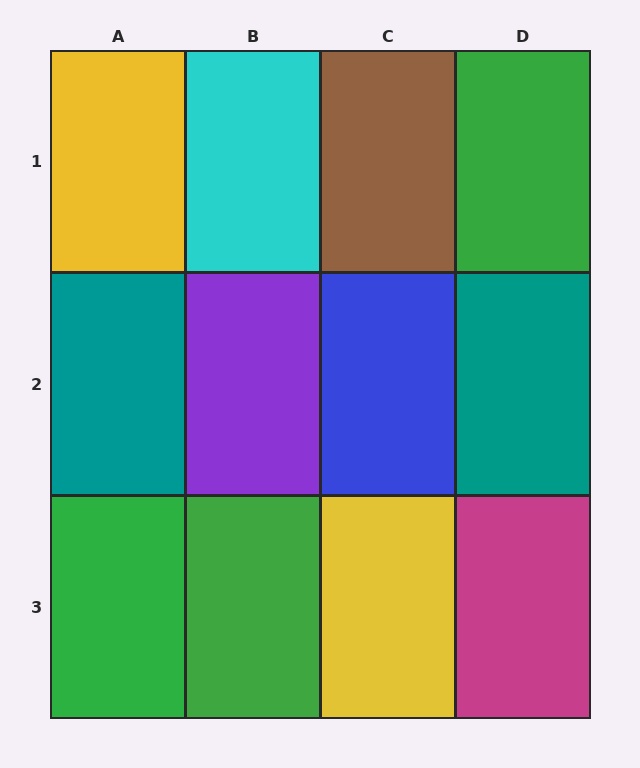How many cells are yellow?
2 cells are yellow.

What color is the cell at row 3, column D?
Magenta.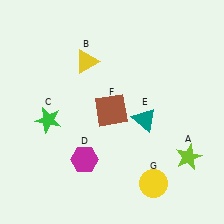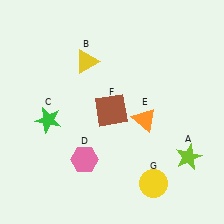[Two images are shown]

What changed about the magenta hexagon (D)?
In Image 1, D is magenta. In Image 2, it changed to pink.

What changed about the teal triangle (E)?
In Image 1, E is teal. In Image 2, it changed to orange.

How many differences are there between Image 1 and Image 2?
There are 2 differences between the two images.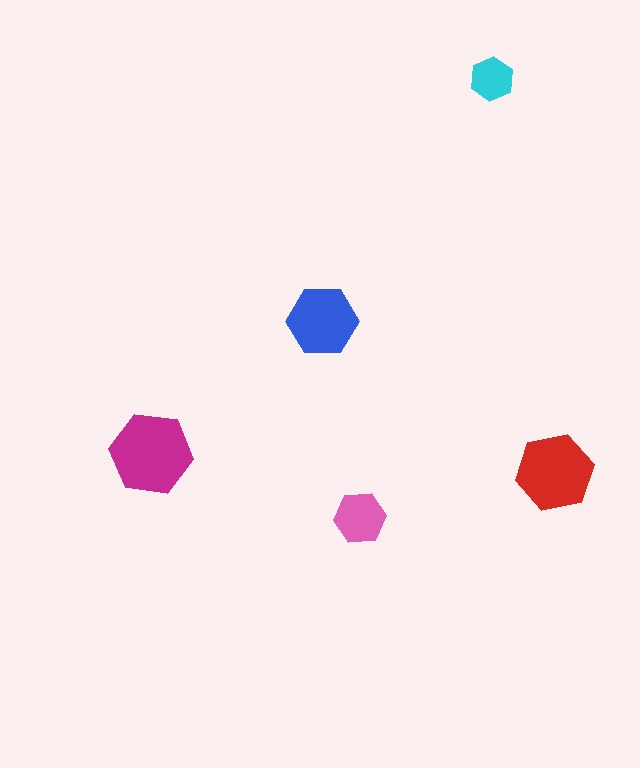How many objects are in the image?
There are 5 objects in the image.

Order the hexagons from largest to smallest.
the magenta one, the red one, the blue one, the pink one, the cyan one.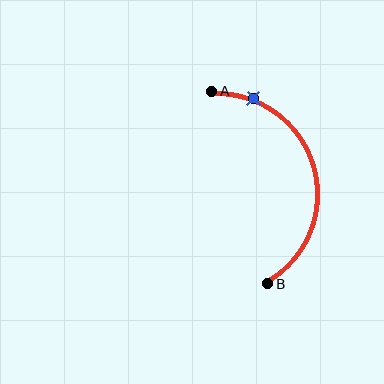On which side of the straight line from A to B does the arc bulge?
The arc bulges to the right of the straight line connecting A and B.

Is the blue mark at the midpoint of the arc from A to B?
No. The blue mark lies on the arc but is closer to endpoint A. The arc midpoint would be at the point on the curve equidistant along the arc from both A and B.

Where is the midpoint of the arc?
The arc midpoint is the point on the curve farthest from the straight line joining A and B. It sits to the right of that line.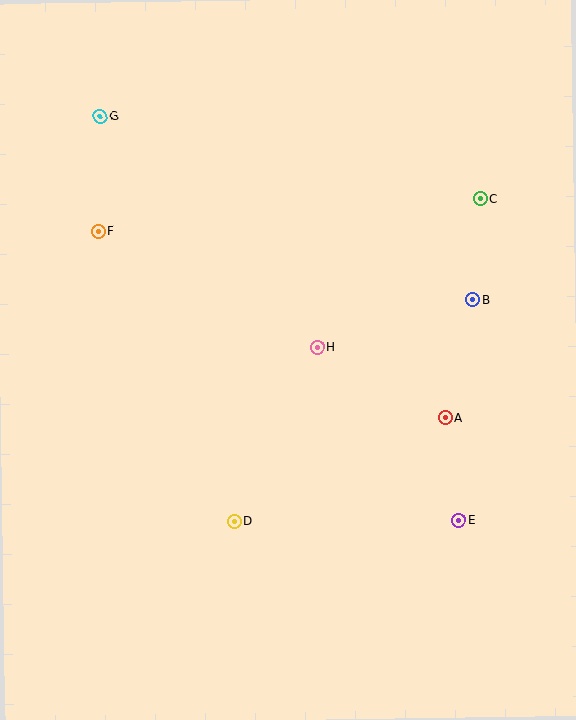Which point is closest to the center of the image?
Point H at (317, 347) is closest to the center.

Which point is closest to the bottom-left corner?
Point D is closest to the bottom-left corner.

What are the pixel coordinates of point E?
Point E is at (459, 520).